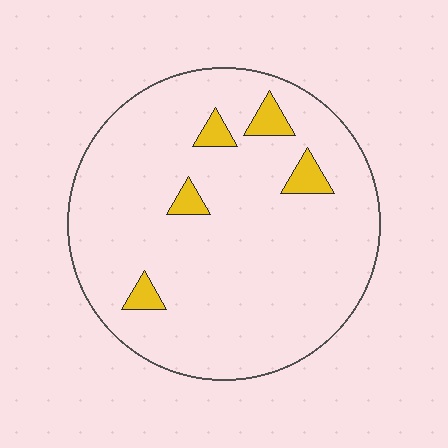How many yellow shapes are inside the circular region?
5.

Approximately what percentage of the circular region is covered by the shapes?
Approximately 5%.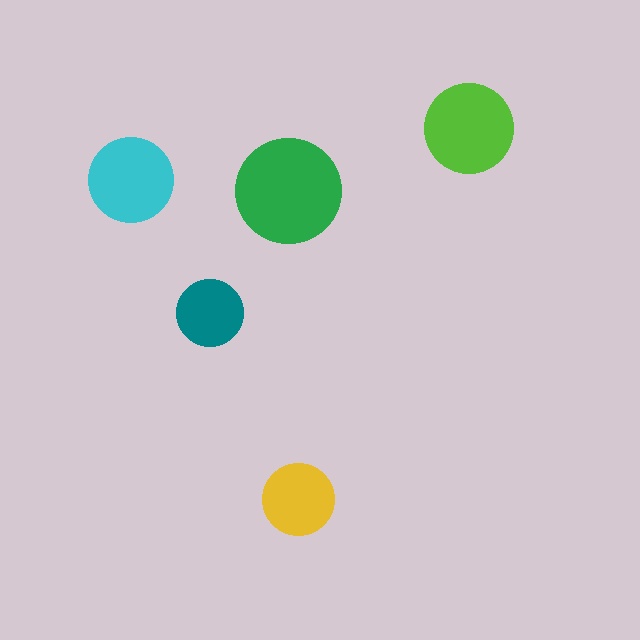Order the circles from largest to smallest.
the green one, the lime one, the cyan one, the yellow one, the teal one.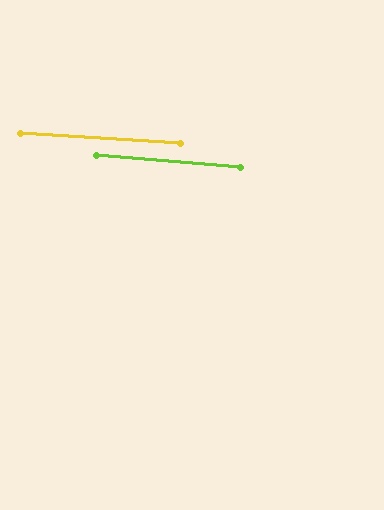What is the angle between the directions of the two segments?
Approximately 1 degree.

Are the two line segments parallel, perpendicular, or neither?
Parallel — their directions differ by only 1.4°.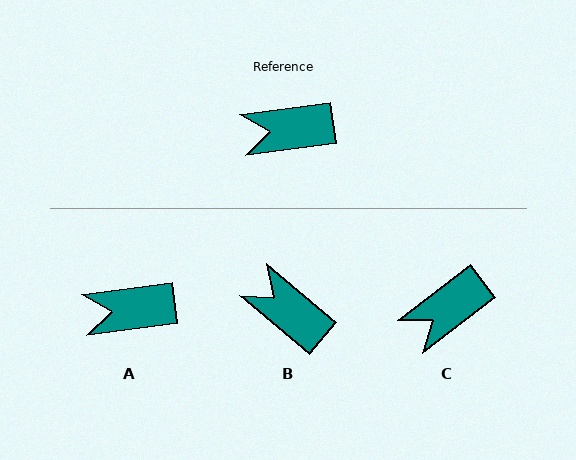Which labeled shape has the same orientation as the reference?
A.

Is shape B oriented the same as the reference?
No, it is off by about 47 degrees.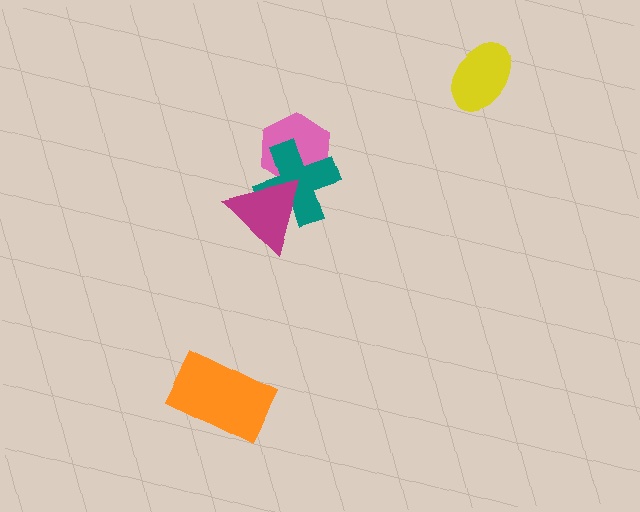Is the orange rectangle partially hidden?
No, no other shape covers it.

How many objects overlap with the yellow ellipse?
0 objects overlap with the yellow ellipse.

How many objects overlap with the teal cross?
2 objects overlap with the teal cross.